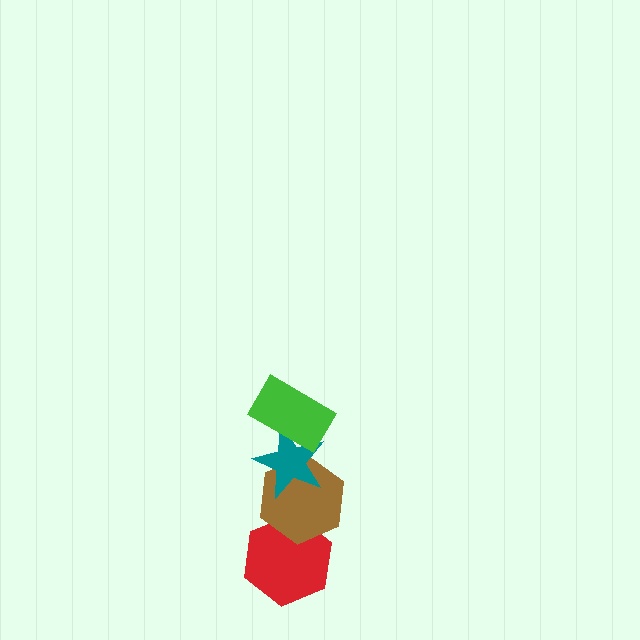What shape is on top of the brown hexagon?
The teal star is on top of the brown hexagon.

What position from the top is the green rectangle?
The green rectangle is 1st from the top.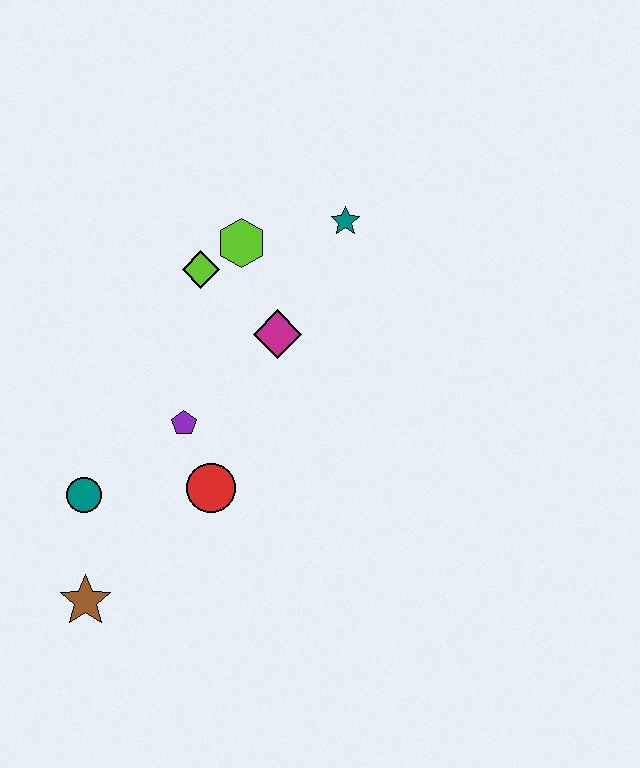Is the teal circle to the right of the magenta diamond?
No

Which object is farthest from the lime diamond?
The brown star is farthest from the lime diamond.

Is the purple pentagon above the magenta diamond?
No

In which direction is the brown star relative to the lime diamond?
The brown star is below the lime diamond.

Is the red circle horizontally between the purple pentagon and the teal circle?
No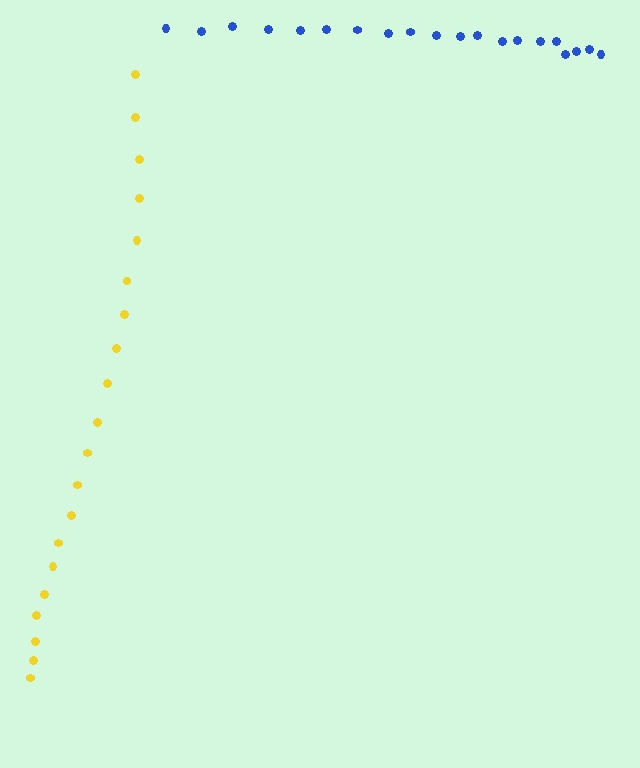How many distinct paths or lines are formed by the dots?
There are 2 distinct paths.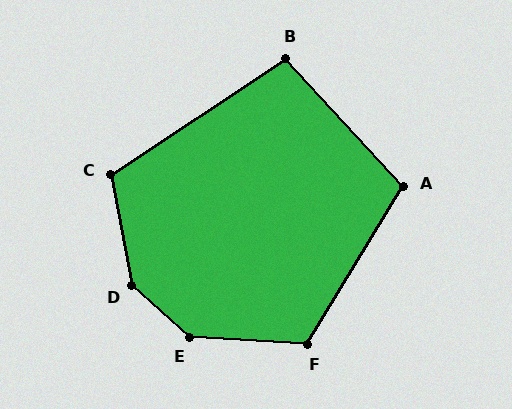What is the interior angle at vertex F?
Approximately 118 degrees (obtuse).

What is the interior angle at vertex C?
Approximately 113 degrees (obtuse).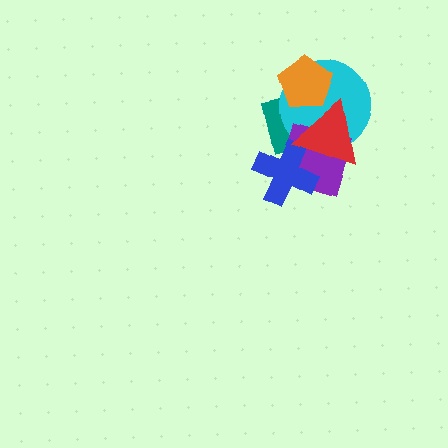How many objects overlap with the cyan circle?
4 objects overlap with the cyan circle.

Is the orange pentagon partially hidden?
Yes, it is partially covered by another shape.